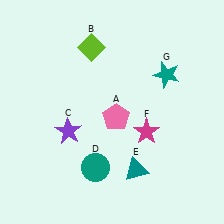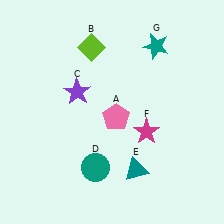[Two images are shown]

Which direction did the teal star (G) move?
The teal star (G) moved up.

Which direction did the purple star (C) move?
The purple star (C) moved up.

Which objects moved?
The objects that moved are: the purple star (C), the teal star (G).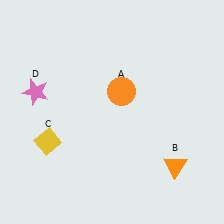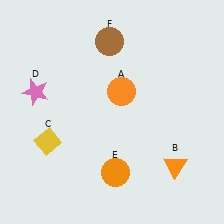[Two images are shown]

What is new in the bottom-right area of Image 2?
An orange circle (E) was added in the bottom-right area of Image 2.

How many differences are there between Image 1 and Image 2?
There are 2 differences between the two images.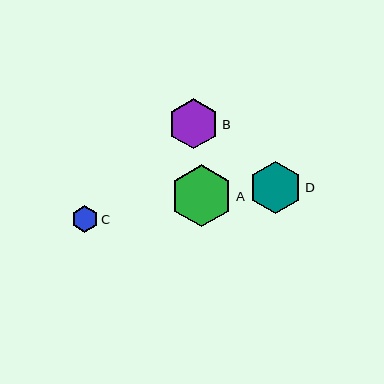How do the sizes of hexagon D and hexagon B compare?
Hexagon D and hexagon B are approximately the same size.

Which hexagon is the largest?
Hexagon A is the largest with a size of approximately 62 pixels.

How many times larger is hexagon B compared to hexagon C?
Hexagon B is approximately 1.9 times the size of hexagon C.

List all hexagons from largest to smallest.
From largest to smallest: A, D, B, C.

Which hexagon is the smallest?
Hexagon C is the smallest with a size of approximately 26 pixels.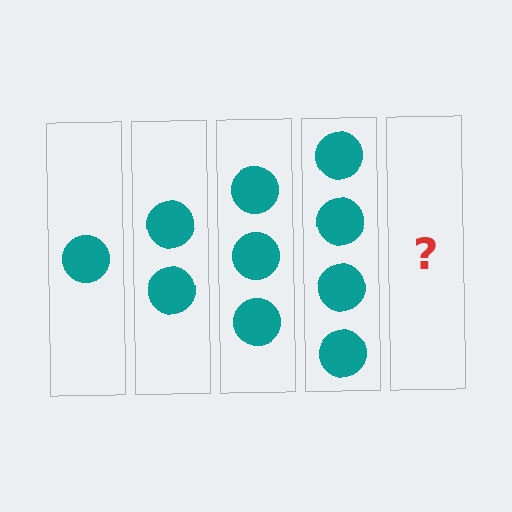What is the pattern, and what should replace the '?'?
The pattern is that each step adds one more circle. The '?' should be 5 circles.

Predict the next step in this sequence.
The next step is 5 circles.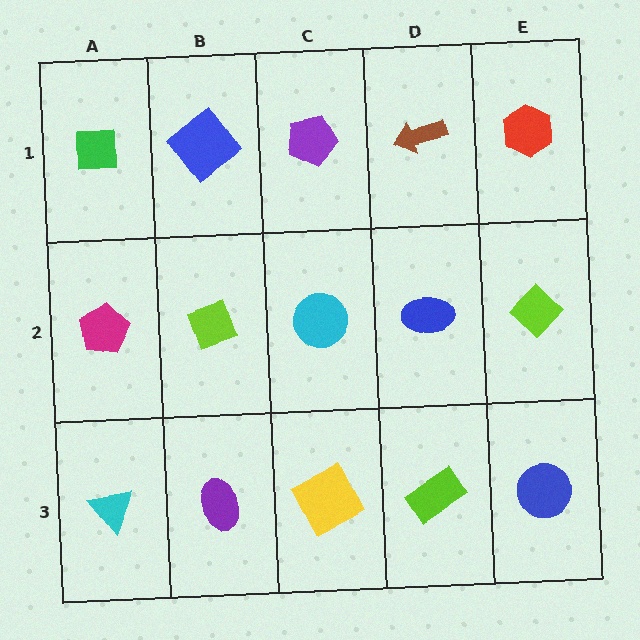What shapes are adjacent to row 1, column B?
A lime diamond (row 2, column B), a green square (row 1, column A), a purple pentagon (row 1, column C).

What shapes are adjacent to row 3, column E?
A lime diamond (row 2, column E), a lime rectangle (row 3, column D).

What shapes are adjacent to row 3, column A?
A magenta pentagon (row 2, column A), a purple ellipse (row 3, column B).